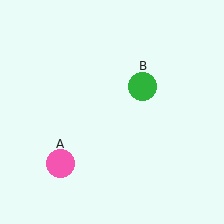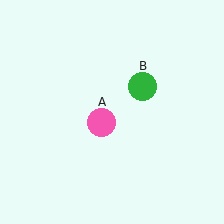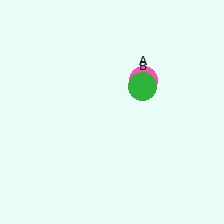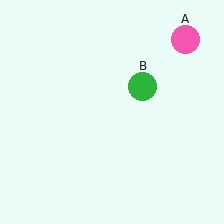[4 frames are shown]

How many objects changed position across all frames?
1 object changed position: pink circle (object A).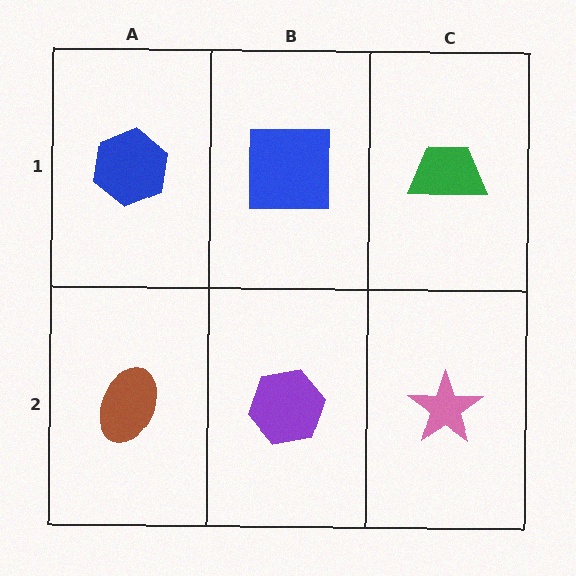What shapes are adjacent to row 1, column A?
A brown ellipse (row 2, column A), a blue square (row 1, column B).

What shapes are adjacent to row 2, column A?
A blue hexagon (row 1, column A), a purple hexagon (row 2, column B).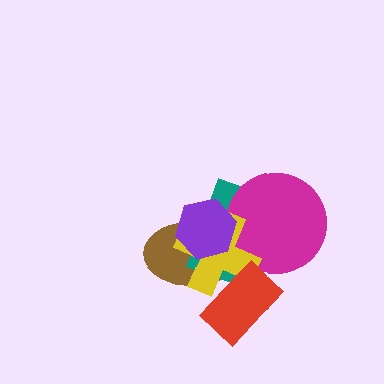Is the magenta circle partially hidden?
Yes, it is partially covered by another shape.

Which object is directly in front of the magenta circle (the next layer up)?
The yellow cross is directly in front of the magenta circle.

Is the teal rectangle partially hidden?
Yes, it is partially covered by another shape.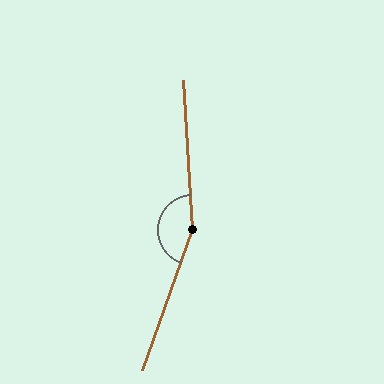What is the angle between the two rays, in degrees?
Approximately 156 degrees.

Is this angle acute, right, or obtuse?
It is obtuse.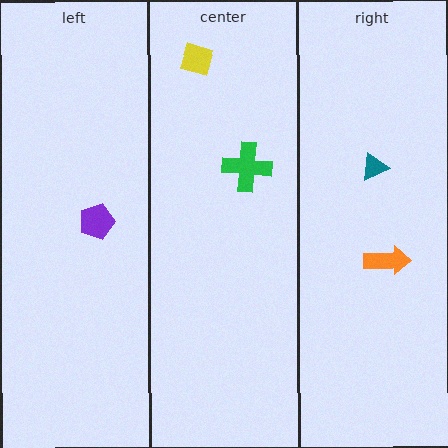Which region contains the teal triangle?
The right region.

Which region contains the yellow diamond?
The center region.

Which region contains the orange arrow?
The right region.